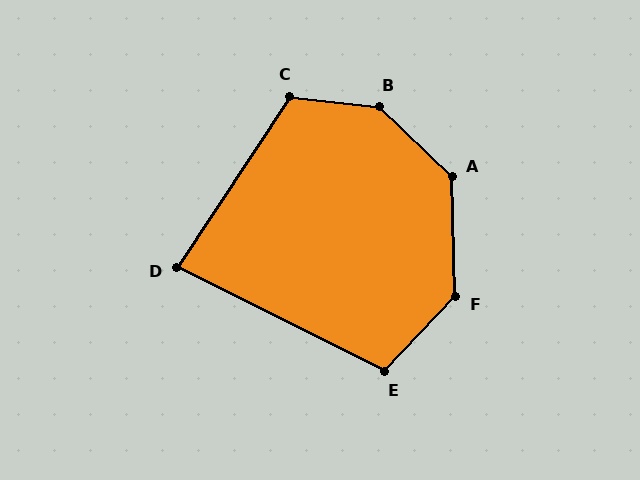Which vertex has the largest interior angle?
B, at approximately 142 degrees.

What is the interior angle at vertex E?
Approximately 107 degrees (obtuse).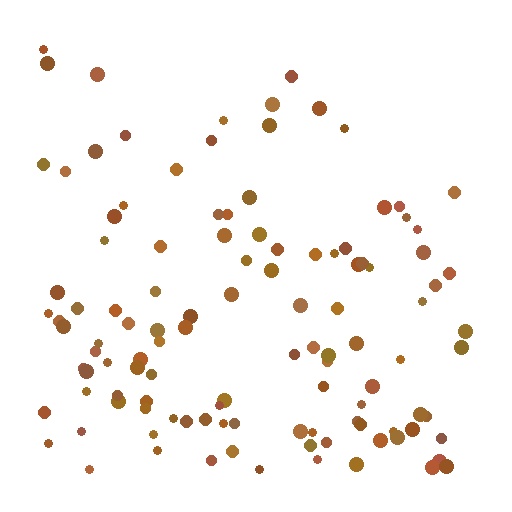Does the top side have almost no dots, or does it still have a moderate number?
Still a moderate number, just noticeably fewer than the bottom.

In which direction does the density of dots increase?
From top to bottom, with the bottom side densest.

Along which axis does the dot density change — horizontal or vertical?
Vertical.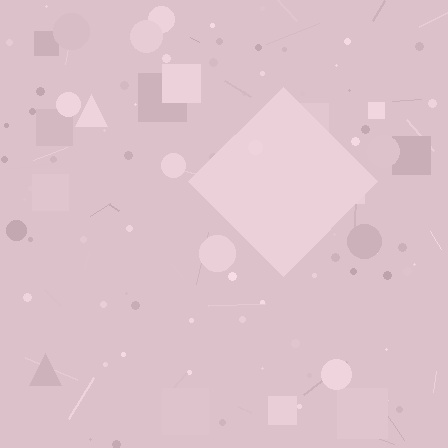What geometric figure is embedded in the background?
A diamond is embedded in the background.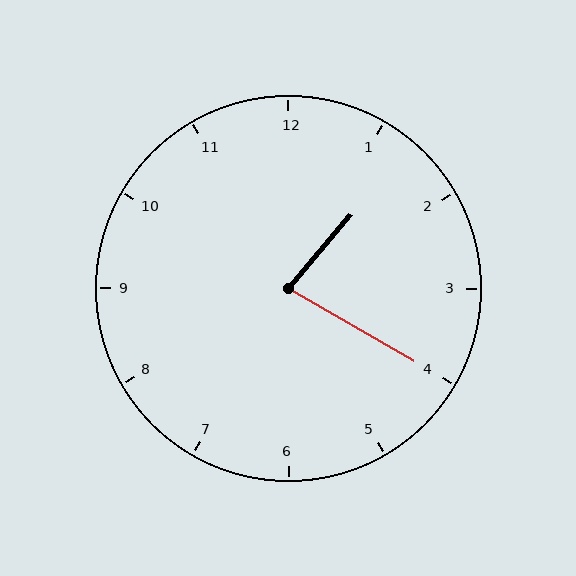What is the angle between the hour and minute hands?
Approximately 80 degrees.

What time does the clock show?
1:20.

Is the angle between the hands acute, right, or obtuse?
It is acute.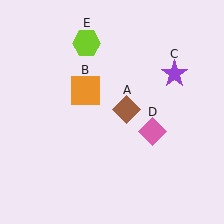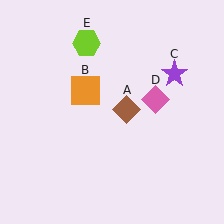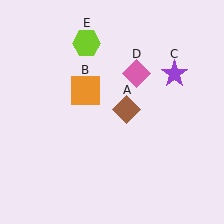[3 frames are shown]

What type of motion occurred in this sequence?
The pink diamond (object D) rotated counterclockwise around the center of the scene.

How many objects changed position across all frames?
1 object changed position: pink diamond (object D).